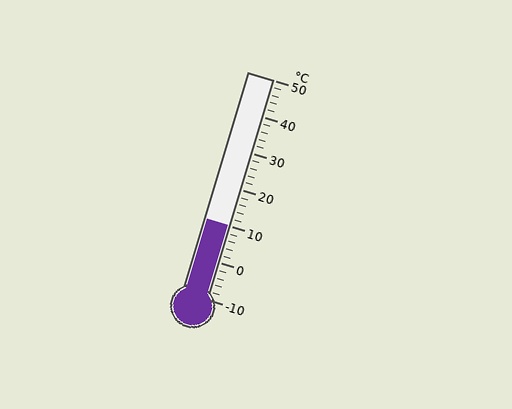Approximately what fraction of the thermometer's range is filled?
The thermometer is filled to approximately 35% of its range.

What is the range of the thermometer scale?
The thermometer scale ranges from -10°C to 50°C.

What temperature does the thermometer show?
The thermometer shows approximately 10°C.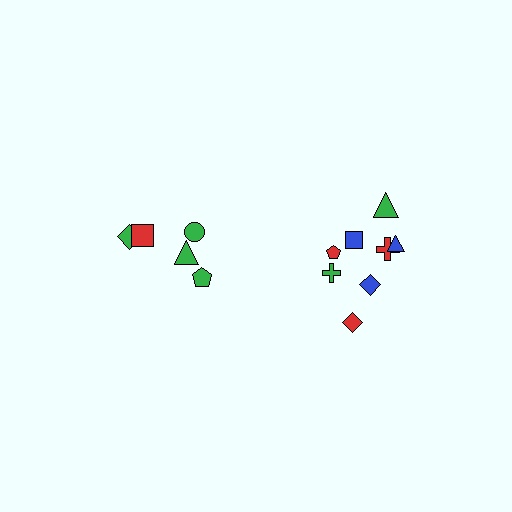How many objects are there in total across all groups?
There are 13 objects.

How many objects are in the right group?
There are 8 objects.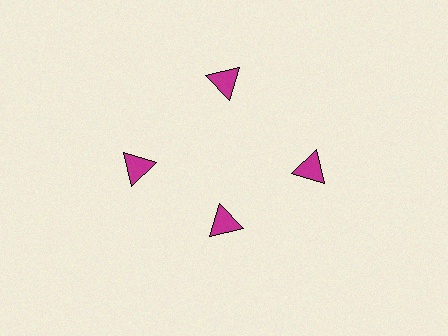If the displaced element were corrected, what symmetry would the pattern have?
It would have 4-fold rotational symmetry — the pattern would map onto itself every 90 degrees.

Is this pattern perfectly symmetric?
No. The 4 magenta triangles are arranged in a ring, but one element near the 6 o'clock position is pulled inward toward the center, breaking the 4-fold rotational symmetry.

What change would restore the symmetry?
The symmetry would be restored by moving it outward, back onto the ring so that all 4 triangles sit at equal angles and equal distance from the center.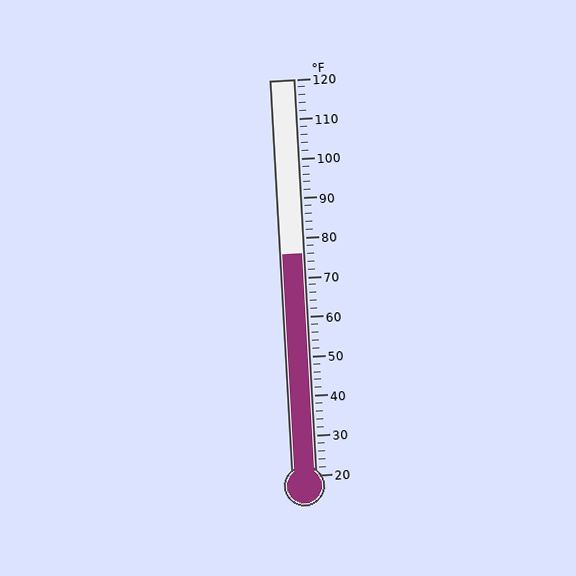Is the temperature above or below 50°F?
The temperature is above 50°F.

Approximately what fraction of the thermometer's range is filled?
The thermometer is filled to approximately 55% of its range.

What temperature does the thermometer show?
The thermometer shows approximately 76°F.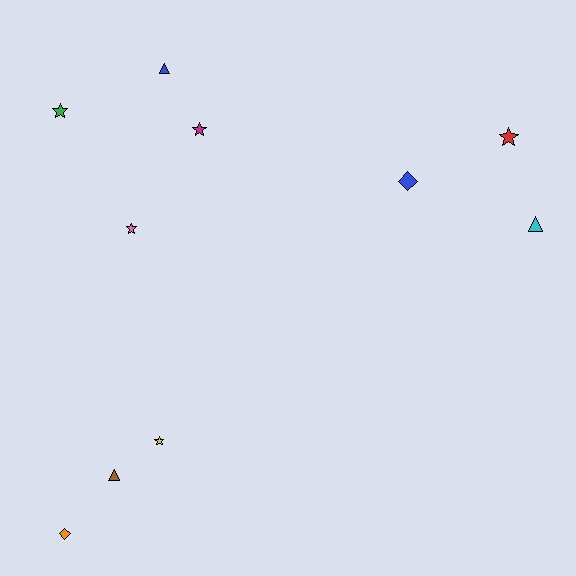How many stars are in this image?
There are 5 stars.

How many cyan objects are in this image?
There is 1 cyan object.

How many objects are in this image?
There are 10 objects.